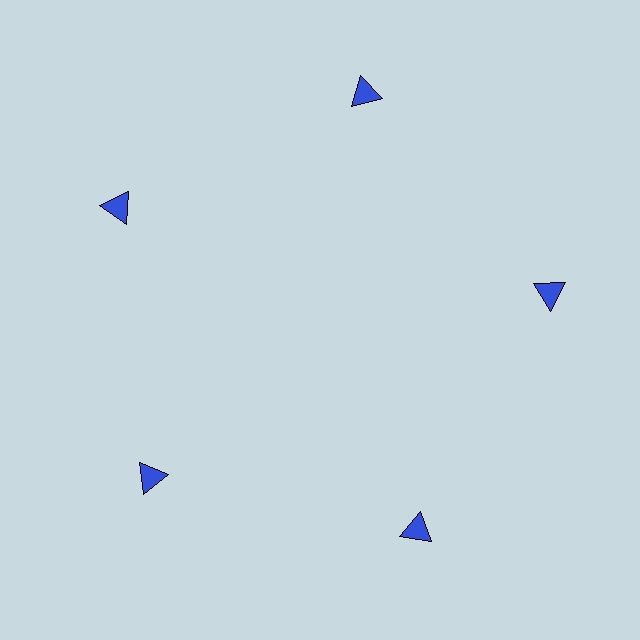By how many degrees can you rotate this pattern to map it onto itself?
The pattern maps onto itself every 72 degrees of rotation.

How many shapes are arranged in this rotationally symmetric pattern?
There are 5 shapes, arranged in 5 groups of 1.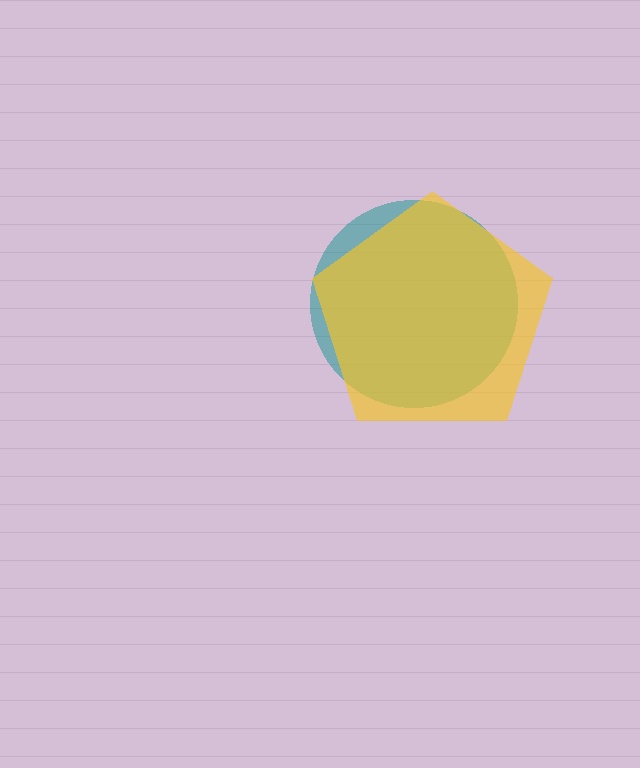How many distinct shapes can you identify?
There are 2 distinct shapes: a teal circle, a yellow pentagon.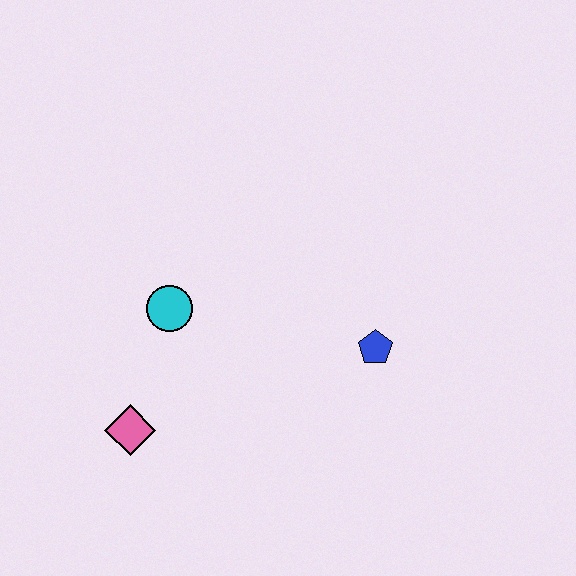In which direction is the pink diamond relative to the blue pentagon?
The pink diamond is to the left of the blue pentagon.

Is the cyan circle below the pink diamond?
No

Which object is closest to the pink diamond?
The cyan circle is closest to the pink diamond.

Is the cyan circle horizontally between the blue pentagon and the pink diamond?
Yes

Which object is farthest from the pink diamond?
The blue pentagon is farthest from the pink diamond.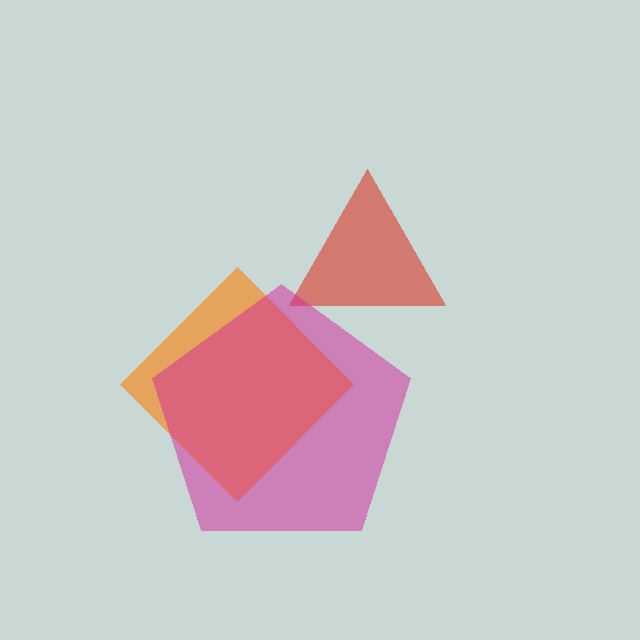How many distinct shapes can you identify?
There are 3 distinct shapes: an orange diamond, a red triangle, a magenta pentagon.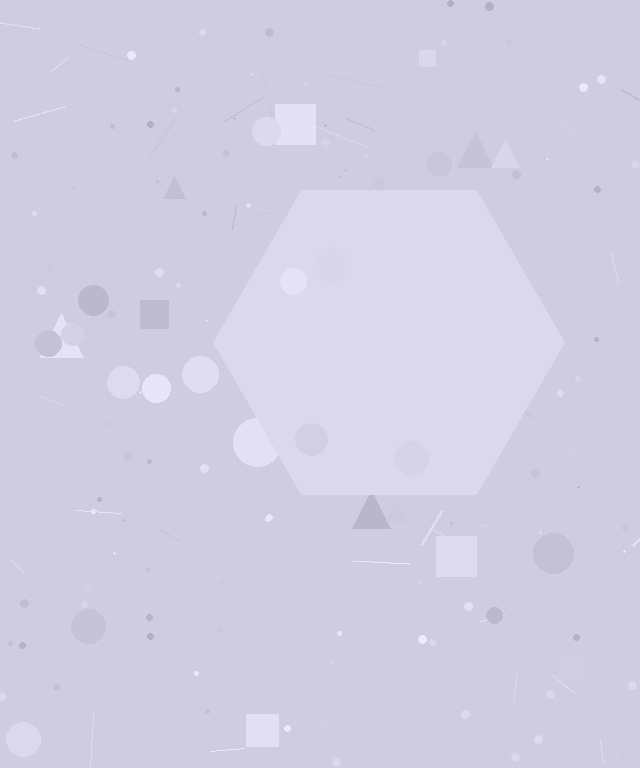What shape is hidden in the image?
A hexagon is hidden in the image.